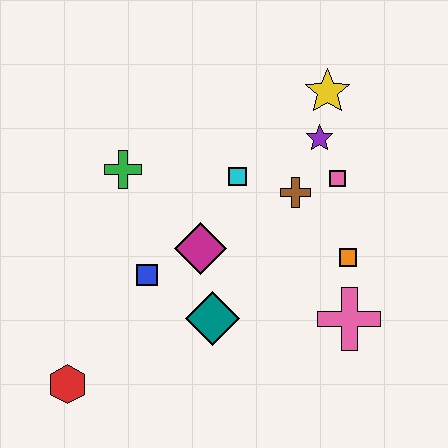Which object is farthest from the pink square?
The red hexagon is farthest from the pink square.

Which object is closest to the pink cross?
The orange square is closest to the pink cross.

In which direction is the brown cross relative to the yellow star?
The brown cross is below the yellow star.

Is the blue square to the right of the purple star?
No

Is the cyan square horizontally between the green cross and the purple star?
Yes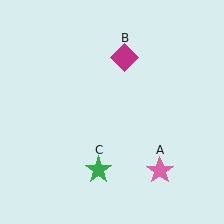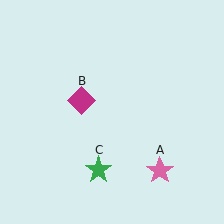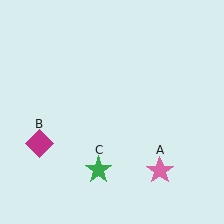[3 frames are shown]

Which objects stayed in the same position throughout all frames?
Pink star (object A) and green star (object C) remained stationary.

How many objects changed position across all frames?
1 object changed position: magenta diamond (object B).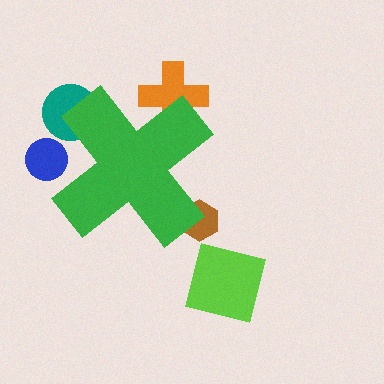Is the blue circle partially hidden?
Yes, the blue circle is partially hidden behind the green cross.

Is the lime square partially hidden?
No, the lime square is fully visible.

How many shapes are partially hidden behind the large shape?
4 shapes are partially hidden.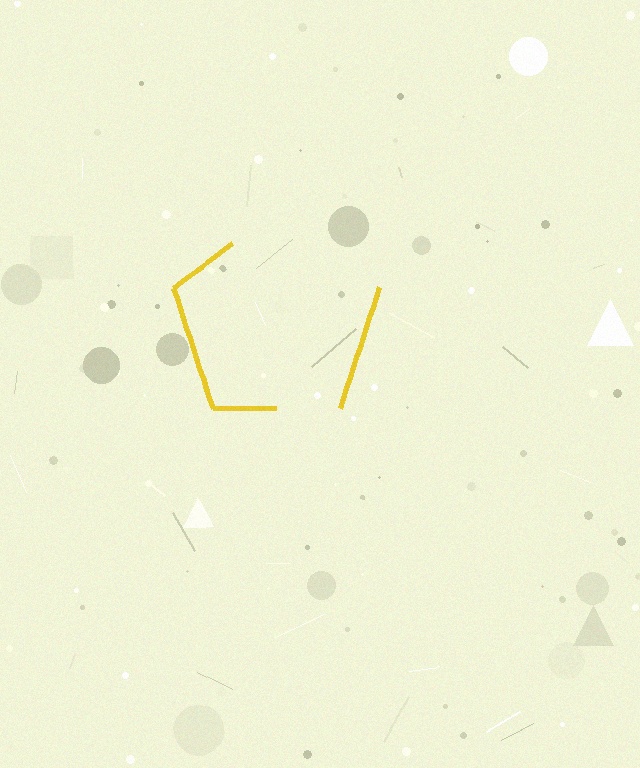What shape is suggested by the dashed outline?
The dashed outline suggests a pentagon.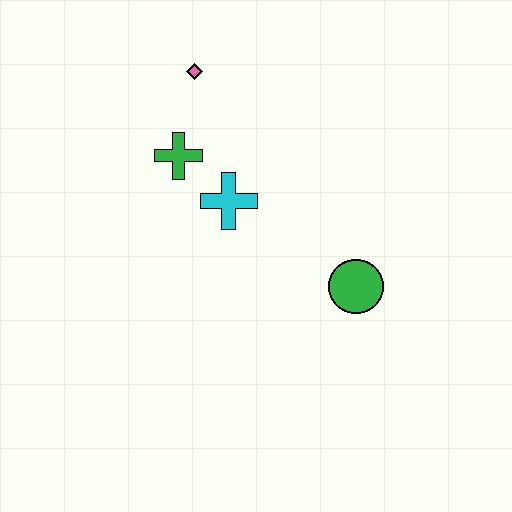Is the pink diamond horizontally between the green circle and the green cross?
Yes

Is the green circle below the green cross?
Yes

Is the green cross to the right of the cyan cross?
No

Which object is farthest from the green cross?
The green circle is farthest from the green cross.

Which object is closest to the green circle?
The cyan cross is closest to the green circle.